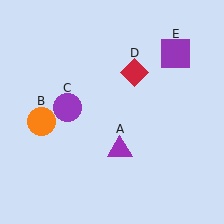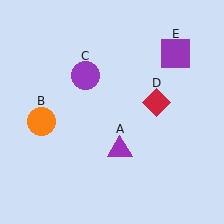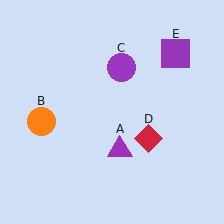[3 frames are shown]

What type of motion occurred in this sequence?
The purple circle (object C), red diamond (object D) rotated clockwise around the center of the scene.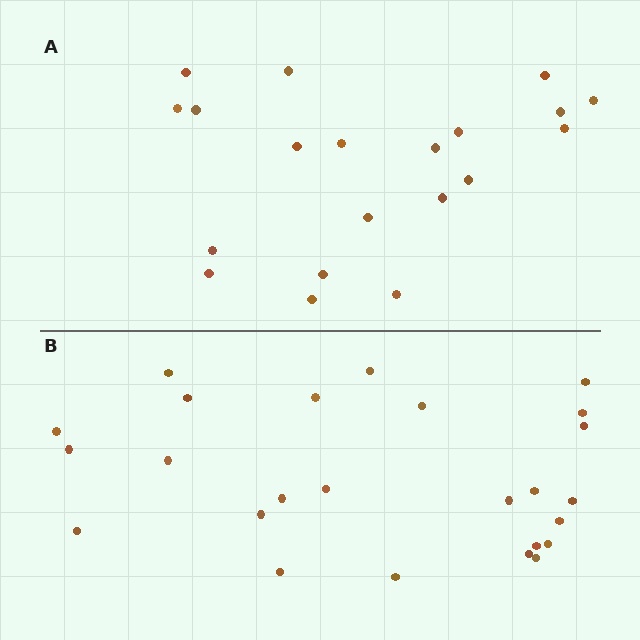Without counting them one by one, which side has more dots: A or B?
Region B (the bottom region) has more dots.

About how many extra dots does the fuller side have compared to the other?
Region B has about 5 more dots than region A.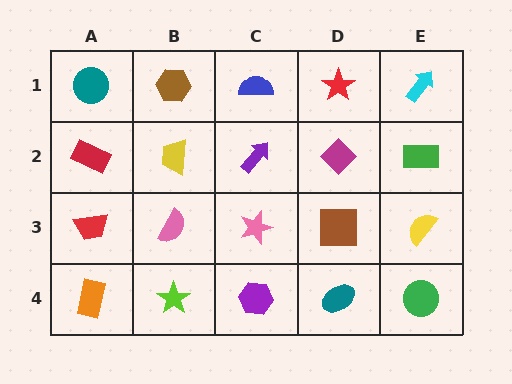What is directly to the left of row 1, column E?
A red star.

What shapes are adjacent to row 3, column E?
A green rectangle (row 2, column E), a green circle (row 4, column E), a brown square (row 3, column D).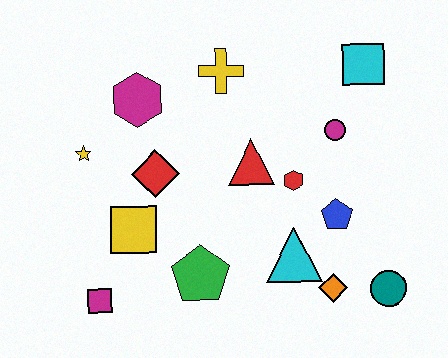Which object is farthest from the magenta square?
The cyan square is farthest from the magenta square.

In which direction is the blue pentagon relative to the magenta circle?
The blue pentagon is below the magenta circle.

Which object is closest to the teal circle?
The orange diamond is closest to the teal circle.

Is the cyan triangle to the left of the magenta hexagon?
No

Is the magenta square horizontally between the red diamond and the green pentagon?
No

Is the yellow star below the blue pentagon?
No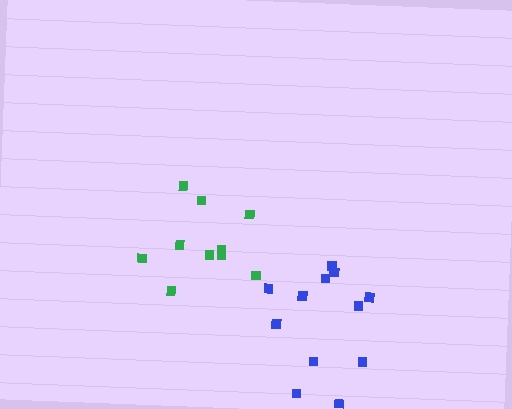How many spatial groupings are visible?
There are 2 spatial groupings.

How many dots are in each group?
Group 1: 10 dots, Group 2: 12 dots (22 total).